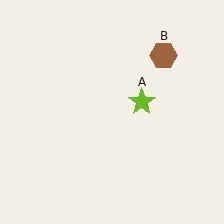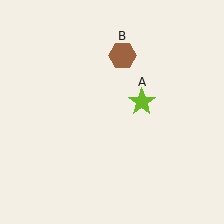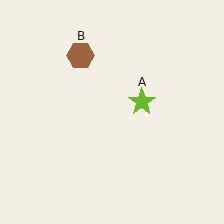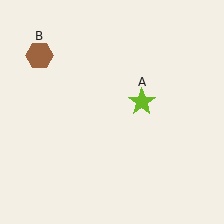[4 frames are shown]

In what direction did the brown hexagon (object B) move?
The brown hexagon (object B) moved left.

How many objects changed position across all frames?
1 object changed position: brown hexagon (object B).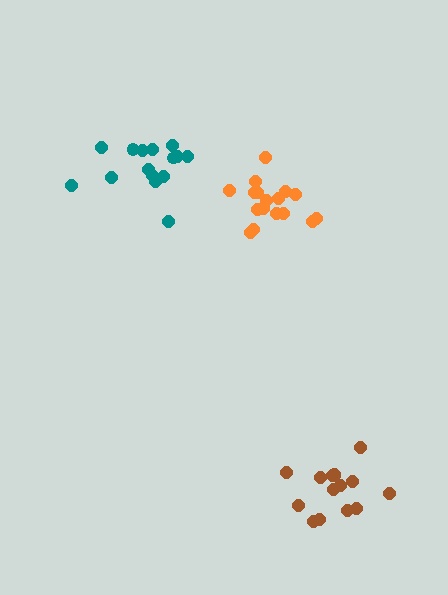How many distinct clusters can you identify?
There are 3 distinct clusters.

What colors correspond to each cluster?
The clusters are colored: teal, orange, brown.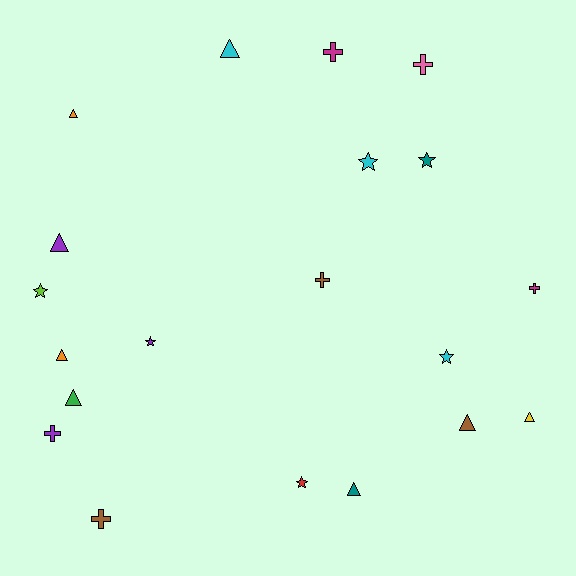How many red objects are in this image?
There is 1 red object.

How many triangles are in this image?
There are 8 triangles.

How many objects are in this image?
There are 20 objects.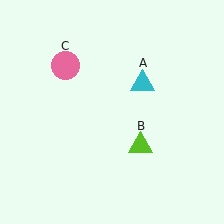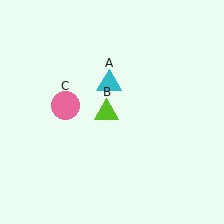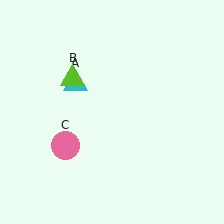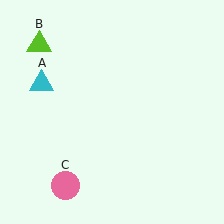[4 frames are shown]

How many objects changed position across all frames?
3 objects changed position: cyan triangle (object A), lime triangle (object B), pink circle (object C).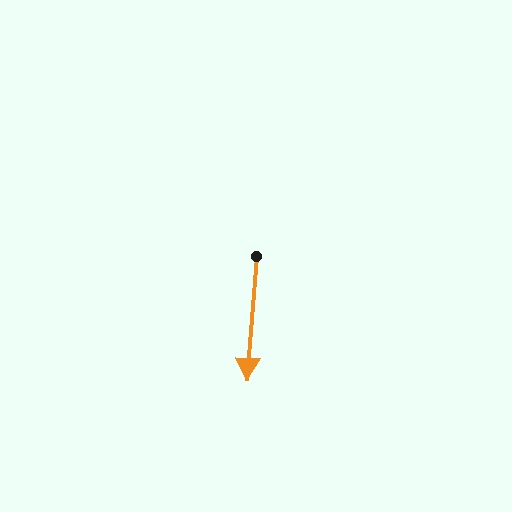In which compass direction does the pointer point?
South.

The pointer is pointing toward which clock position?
Roughly 6 o'clock.